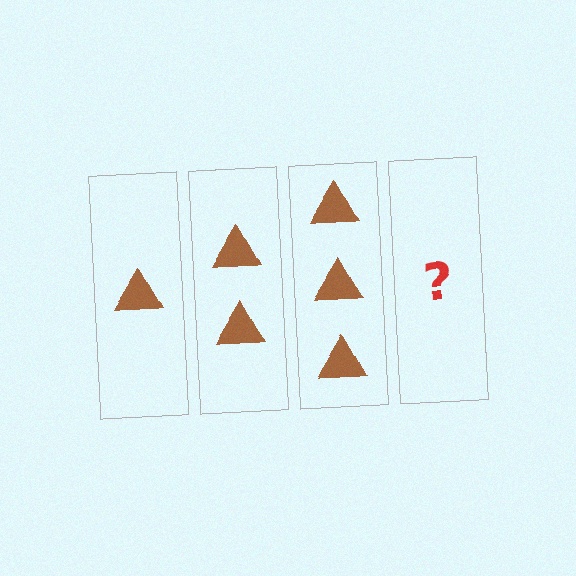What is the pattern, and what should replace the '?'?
The pattern is that each step adds one more triangle. The '?' should be 4 triangles.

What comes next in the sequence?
The next element should be 4 triangles.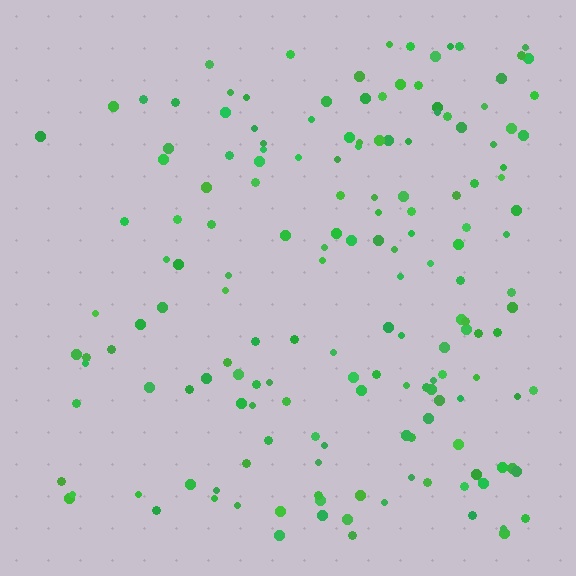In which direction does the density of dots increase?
From left to right, with the right side densest.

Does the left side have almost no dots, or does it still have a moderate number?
Still a moderate number, just noticeably fewer than the right.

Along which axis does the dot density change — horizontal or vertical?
Horizontal.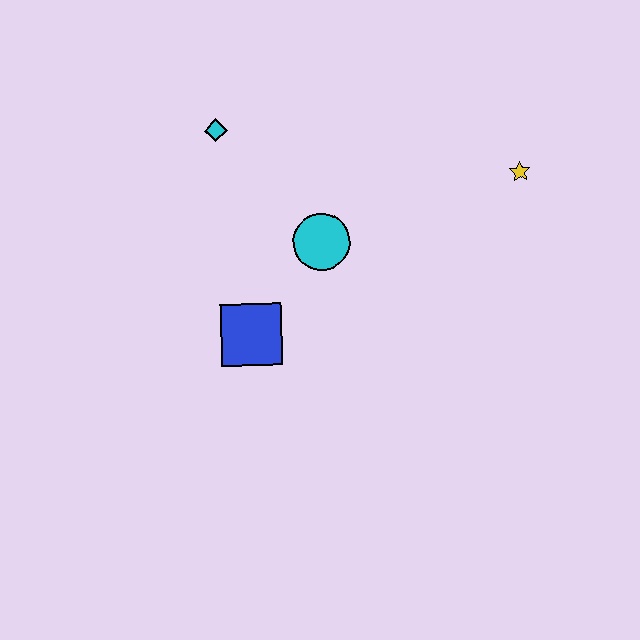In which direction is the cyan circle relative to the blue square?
The cyan circle is above the blue square.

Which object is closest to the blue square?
The cyan circle is closest to the blue square.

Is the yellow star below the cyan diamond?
Yes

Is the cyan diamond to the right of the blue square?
No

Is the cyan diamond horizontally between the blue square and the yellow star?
No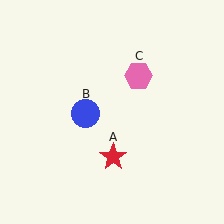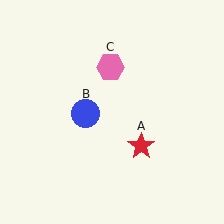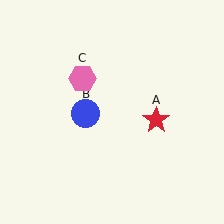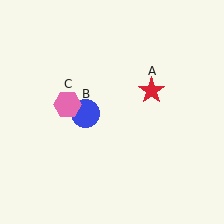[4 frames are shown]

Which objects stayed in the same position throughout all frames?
Blue circle (object B) remained stationary.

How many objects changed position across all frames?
2 objects changed position: red star (object A), pink hexagon (object C).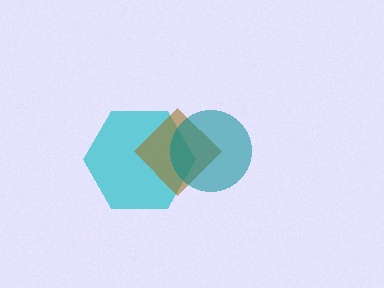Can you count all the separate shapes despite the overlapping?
Yes, there are 3 separate shapes.